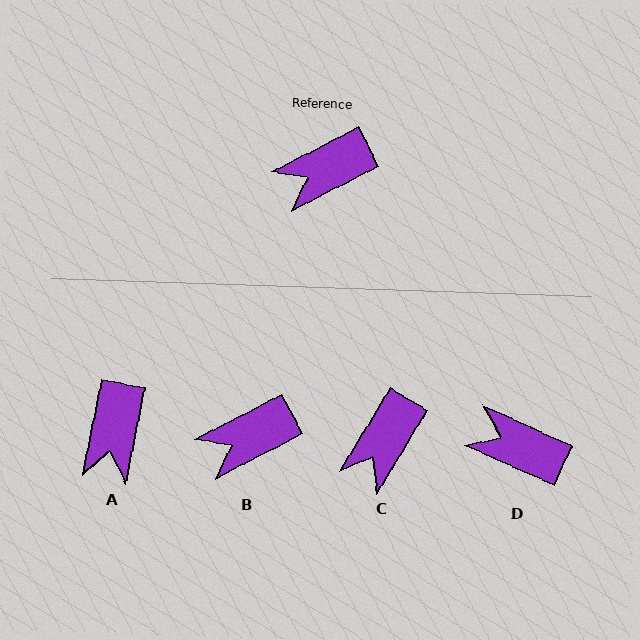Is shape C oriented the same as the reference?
No, it is off by about 31 degrees.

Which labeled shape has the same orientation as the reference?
B.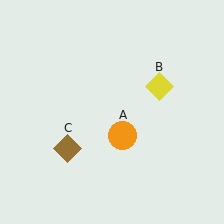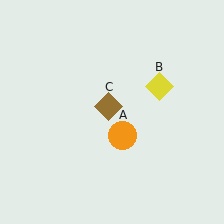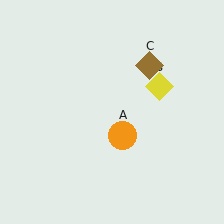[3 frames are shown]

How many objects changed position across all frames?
1 object changed position: brown diamond (object C).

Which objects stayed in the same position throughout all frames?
Orange circle (object A) and yellow diamond (object B) remained stationary.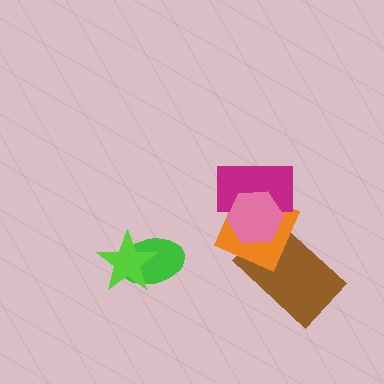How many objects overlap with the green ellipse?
1 object overlaps with the green ellipse.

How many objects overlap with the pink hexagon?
3 objects overlap with the pink hexagon.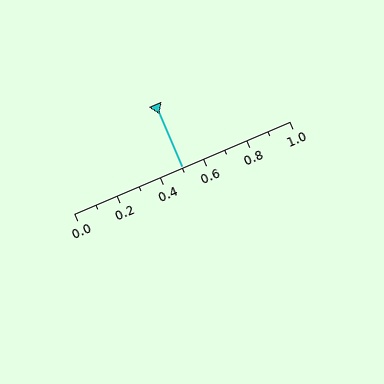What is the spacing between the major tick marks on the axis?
The major ticks are spaced 0.2 apart.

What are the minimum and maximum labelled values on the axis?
The axis runs from 0.0 to 1.0.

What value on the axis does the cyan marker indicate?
The marker indicates approximately 0.5.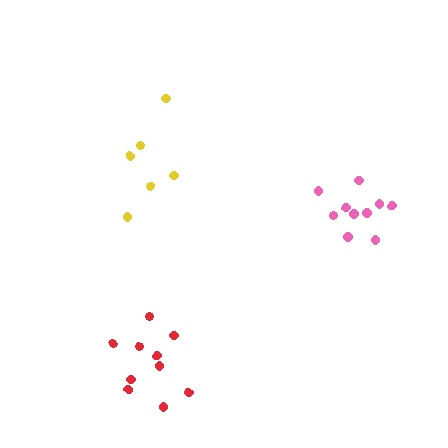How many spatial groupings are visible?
There are 3 spatial groupings.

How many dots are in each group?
Group 1: 10 dots, Group 2: 6 dots, Group 3: 10 dots (26 total).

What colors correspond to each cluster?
The clusters are colored: pink, yellow, red.